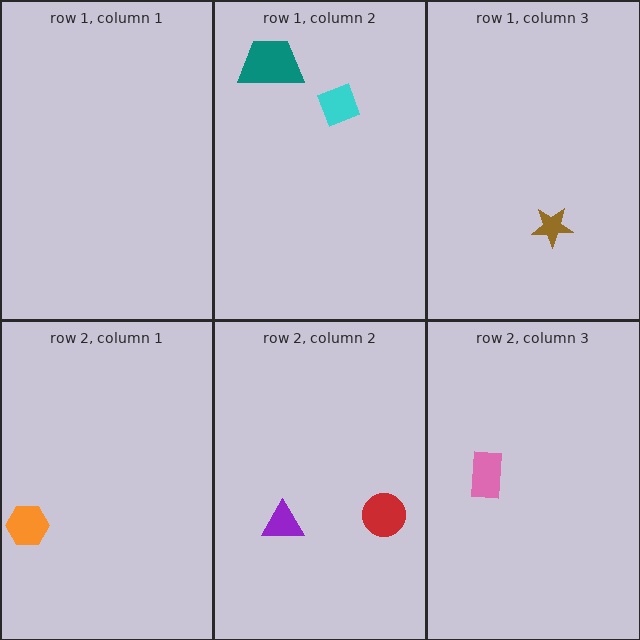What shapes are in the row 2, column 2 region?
The red circle, the purple triangle.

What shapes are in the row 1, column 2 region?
The cyan diamond, the teal trapezoid.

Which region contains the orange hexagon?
The row 2, column 1 region.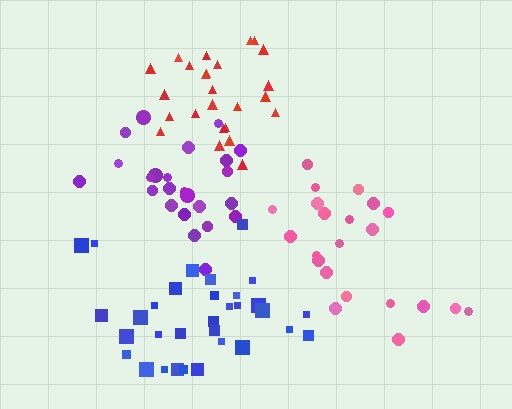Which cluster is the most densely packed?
Purple.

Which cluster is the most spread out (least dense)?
Pink.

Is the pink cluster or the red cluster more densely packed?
Red.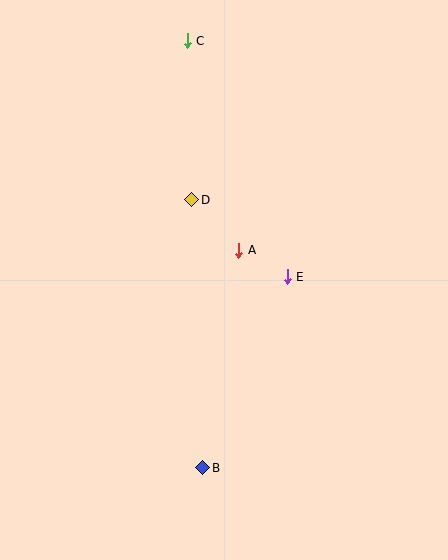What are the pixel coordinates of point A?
Point A is at (239, 251).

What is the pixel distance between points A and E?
The distance between A and E is 55 pixels.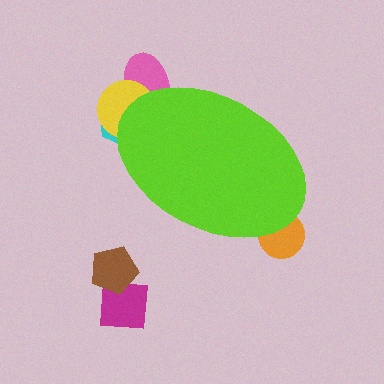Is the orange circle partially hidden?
Yes, the orange circle is partially hidden behind the lime ellipse.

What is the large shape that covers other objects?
A lime ellipse.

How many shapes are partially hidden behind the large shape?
4 shapes are partially hidden.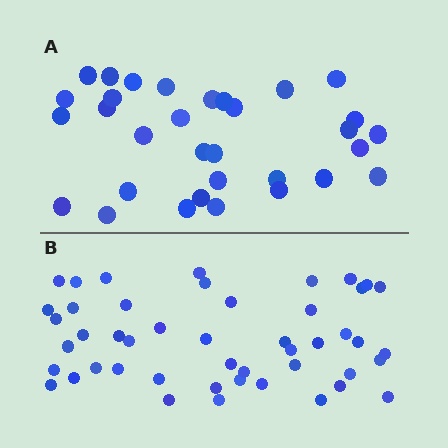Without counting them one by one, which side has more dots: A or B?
Region B (the bottom region) has more dots.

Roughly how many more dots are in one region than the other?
Region B has approximately 15 more dots than region A.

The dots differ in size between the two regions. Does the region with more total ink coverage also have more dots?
No. Region A has more total ink coverage because its dots are larger, but region B actually contains more individual dots. Total area can be misleading — the number of items is what matters here.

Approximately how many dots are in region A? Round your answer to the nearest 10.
About 30 dots. (The exact count is 32, which rounds to 30.)